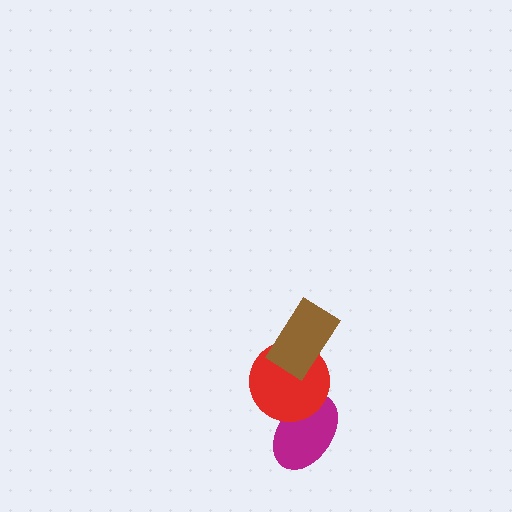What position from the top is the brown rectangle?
The brown rectangle is 1st from the top.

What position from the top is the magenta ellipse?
The magenta ellipse is 3rd from the top.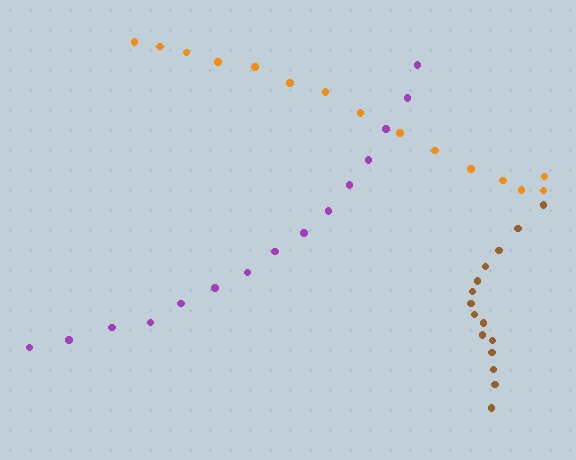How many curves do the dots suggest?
There are 3 distinct paths.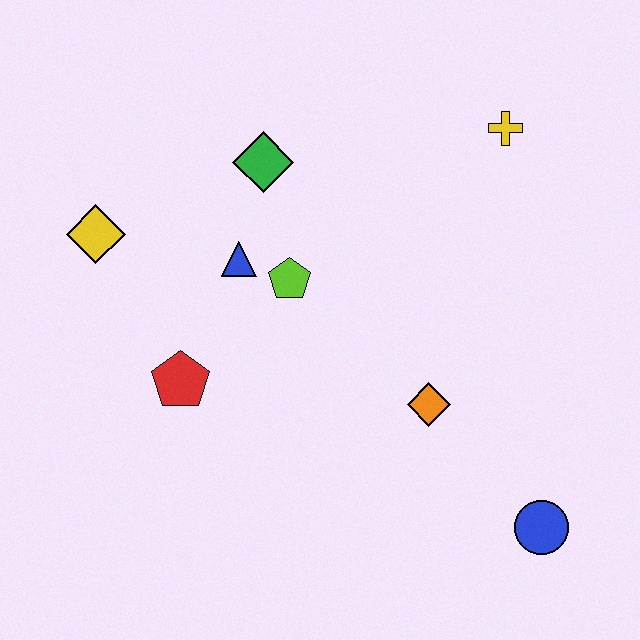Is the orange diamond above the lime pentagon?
No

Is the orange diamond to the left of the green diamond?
No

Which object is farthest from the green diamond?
The blue circle is farthest from the green diamond.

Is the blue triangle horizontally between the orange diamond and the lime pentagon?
No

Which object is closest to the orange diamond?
The blue circle is closest to the orange diamond.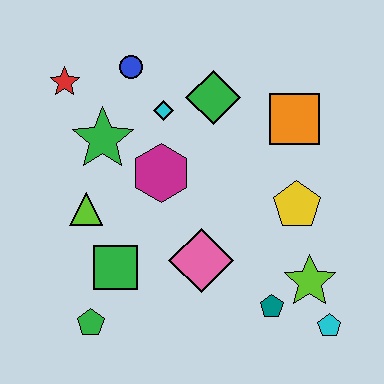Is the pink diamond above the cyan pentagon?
Yes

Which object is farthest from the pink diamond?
The red star is farthest from the pink diamond.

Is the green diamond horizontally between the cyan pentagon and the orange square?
No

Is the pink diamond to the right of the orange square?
No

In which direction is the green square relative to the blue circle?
The green square is below the blue circle.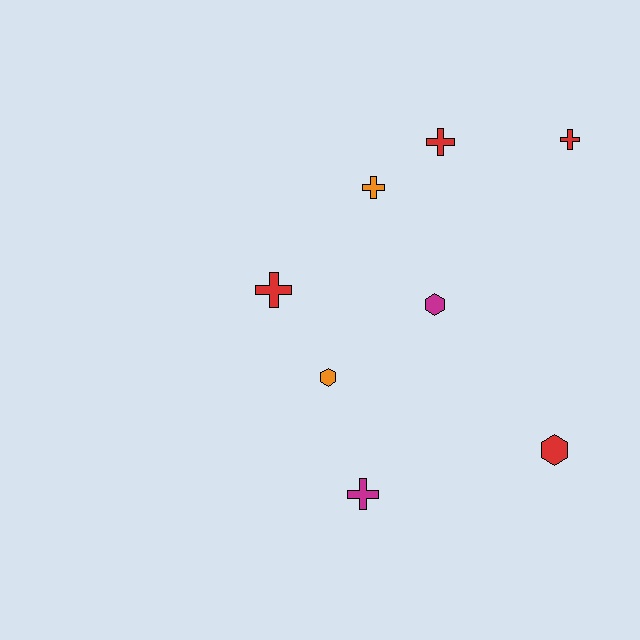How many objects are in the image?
There are 8 objects.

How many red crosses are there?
There are 3 red crosses.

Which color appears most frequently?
Red, with 4 objects.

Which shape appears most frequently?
Cross, with 5 objects.